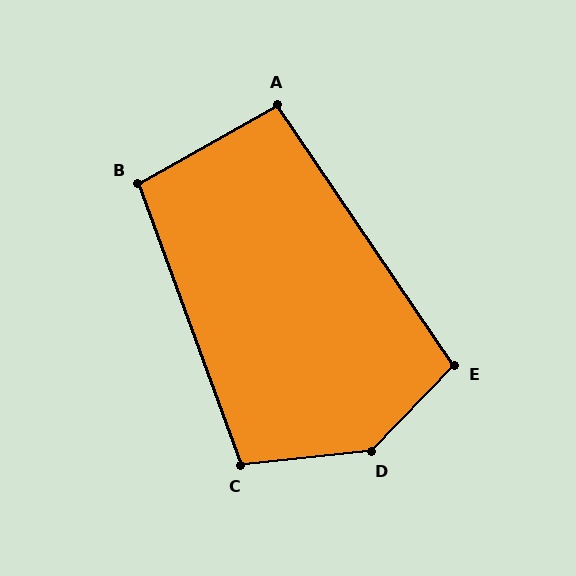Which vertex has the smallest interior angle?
A, at approximately 95 degrees.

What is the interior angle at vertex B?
Approximately 99 degrees (obtuse).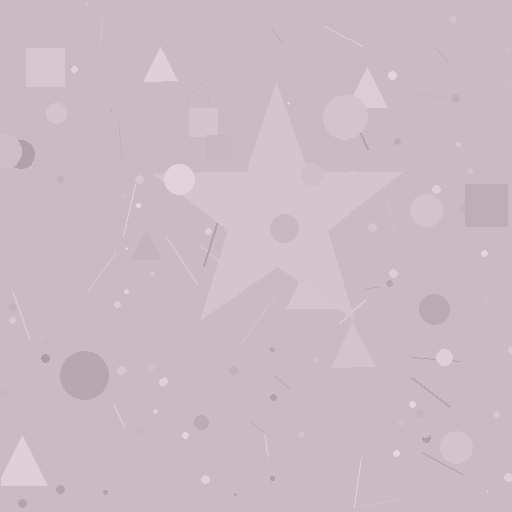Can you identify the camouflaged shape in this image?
The camouflaged shape is a star.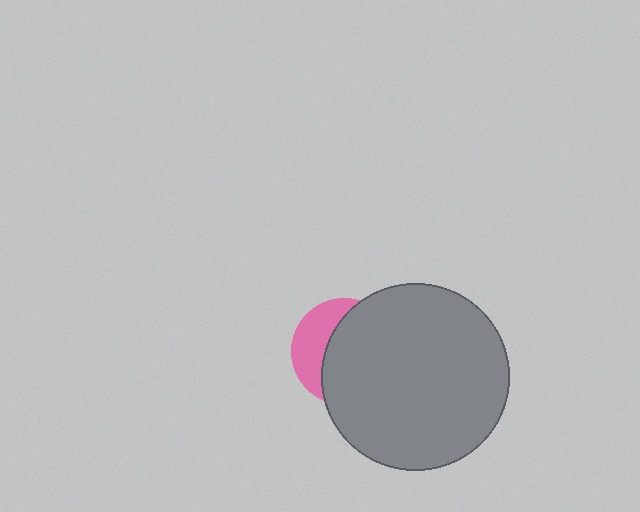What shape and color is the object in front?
The object in front is a gray circle.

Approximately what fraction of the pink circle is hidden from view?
Roughly 66% of the pink circle is hidden behind the gray circle.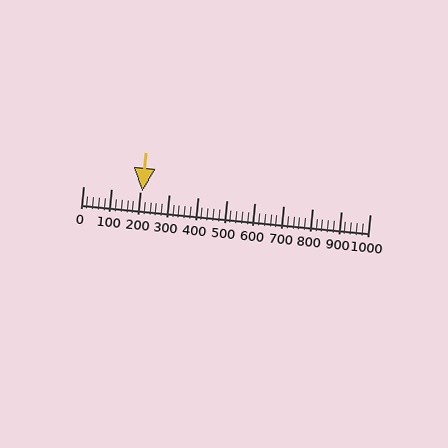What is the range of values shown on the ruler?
The ruler shows values from 0 to 1000.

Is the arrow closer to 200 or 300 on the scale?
The arrow is closer to 200.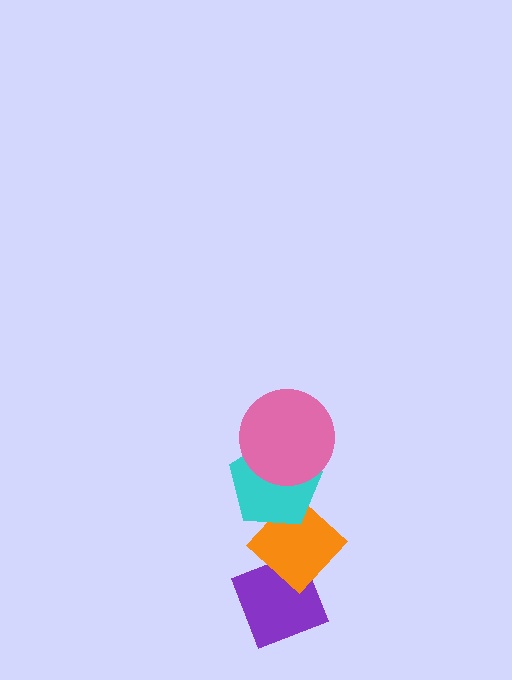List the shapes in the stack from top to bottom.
From top to bottom: the pink circle, the cyan pentagon, the orange diamond, the purple diamond.